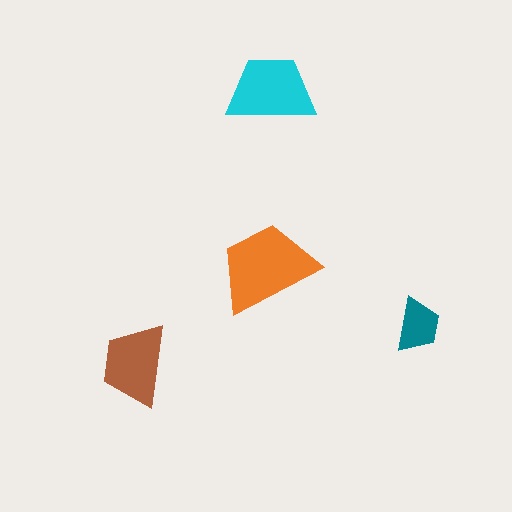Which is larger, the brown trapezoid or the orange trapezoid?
The orange one.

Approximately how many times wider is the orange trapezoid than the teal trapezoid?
About 2 times wider.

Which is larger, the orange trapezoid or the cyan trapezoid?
The orange one.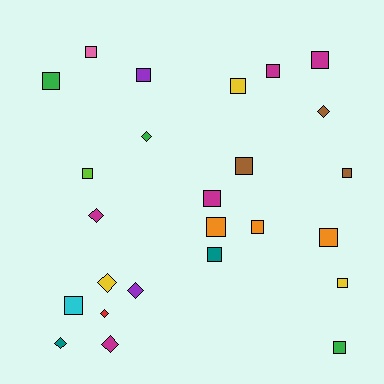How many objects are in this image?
There are 25 objects.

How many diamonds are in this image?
There are 8 diamonds.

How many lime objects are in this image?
There is 1 lime object.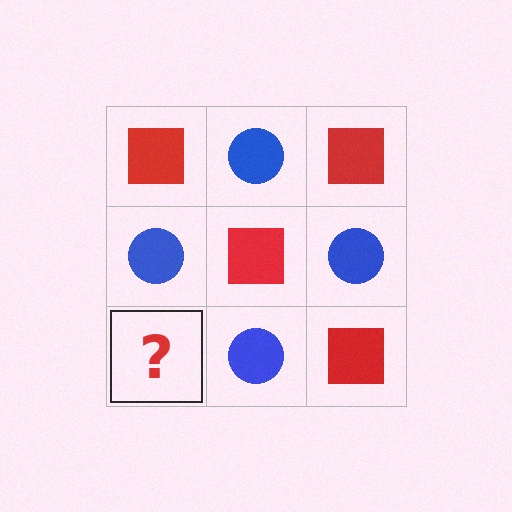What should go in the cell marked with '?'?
The missing cell should contain a red square.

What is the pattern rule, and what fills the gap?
The rule is that it alternates red square and blue circle in a checkerboard pattern. The gap should be filled with a red square.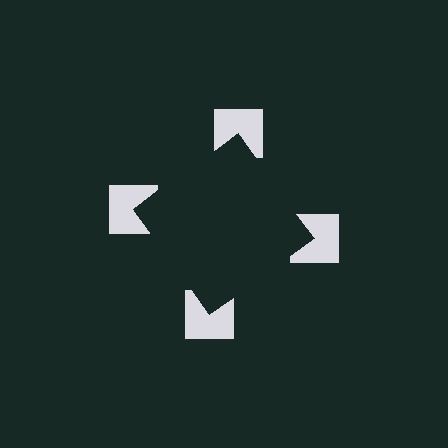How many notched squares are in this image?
There are 4 — one at each vertex of the illusory square.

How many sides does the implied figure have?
4 sides.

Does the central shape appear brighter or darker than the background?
It typically appears slightly darker than the background, even though no actual brightness change is drawn.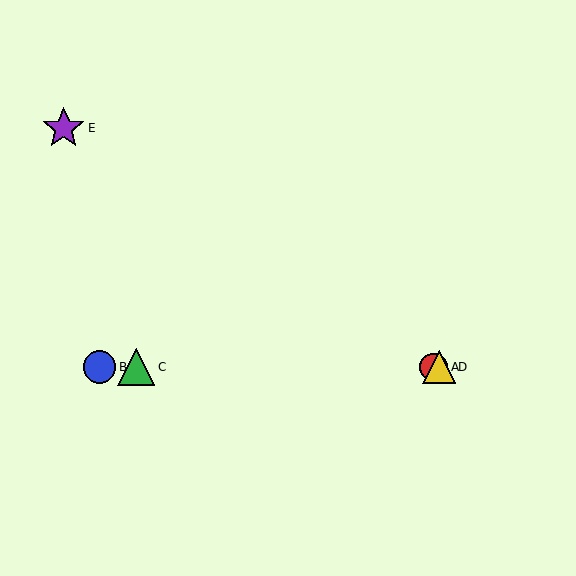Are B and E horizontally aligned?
No, B is at y≈367 and E is at y≈128.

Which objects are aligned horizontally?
Objects A, B, C, D are aligned horizontally.